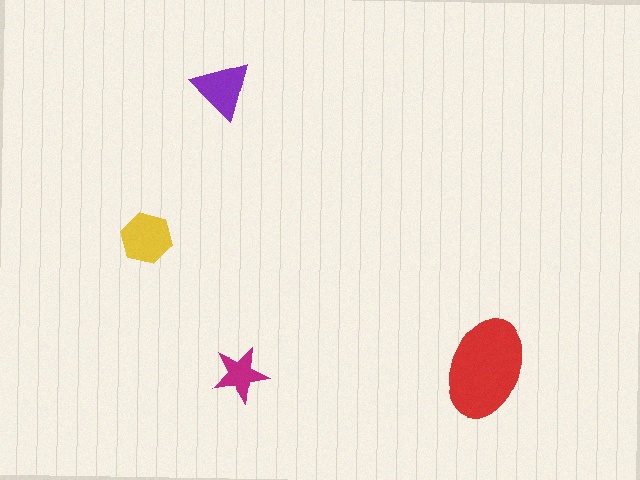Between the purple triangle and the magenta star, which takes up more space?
The purple triangle.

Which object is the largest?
The red ellipse.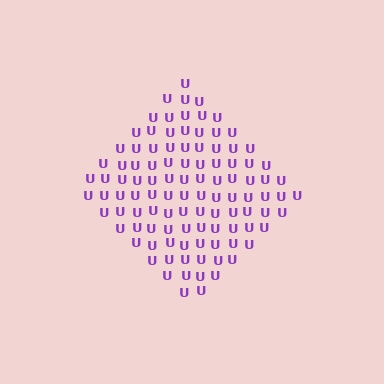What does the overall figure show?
The overall figure shows a diamond.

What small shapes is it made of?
It is made of small letter U's.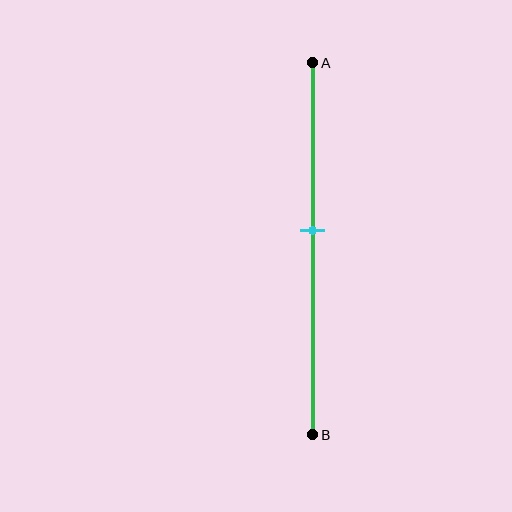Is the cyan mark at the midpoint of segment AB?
No, the mark is at about 45% from A, not at the 50% midpoint.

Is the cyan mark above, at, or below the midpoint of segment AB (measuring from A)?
The cyan mark is above the midpoint of segment AB.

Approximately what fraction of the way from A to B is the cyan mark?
The cyan mark is approximately 45% of the way from A to B.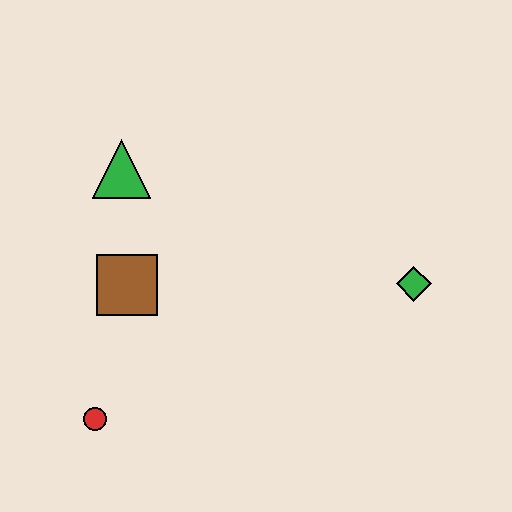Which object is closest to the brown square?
The green triangle is closest to the brown square.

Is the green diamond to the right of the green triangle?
Yes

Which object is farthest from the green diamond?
The red circle is farthest from the green diamond.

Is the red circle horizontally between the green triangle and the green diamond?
No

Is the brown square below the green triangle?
Yes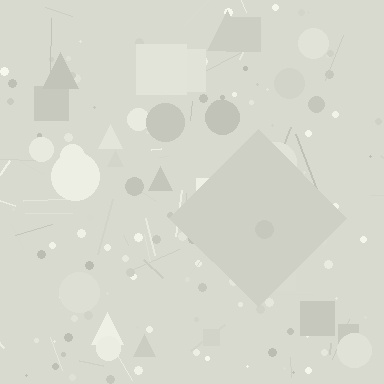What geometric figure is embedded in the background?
A diamond is embedded in the background.